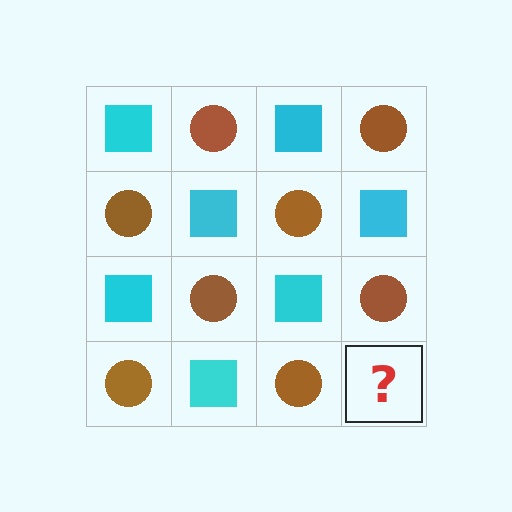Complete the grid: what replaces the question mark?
The question mark should be replaced with a cyan square.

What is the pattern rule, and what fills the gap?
The rule is that it alternates cyan square and brown circle in a checkerboard pattern. The gap should be filled with a cyan square.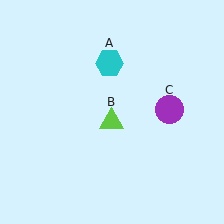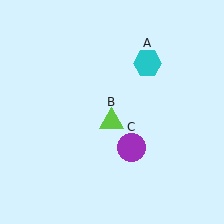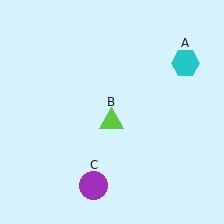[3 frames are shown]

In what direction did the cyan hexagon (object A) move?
The cyan hexagon (object A) moved right.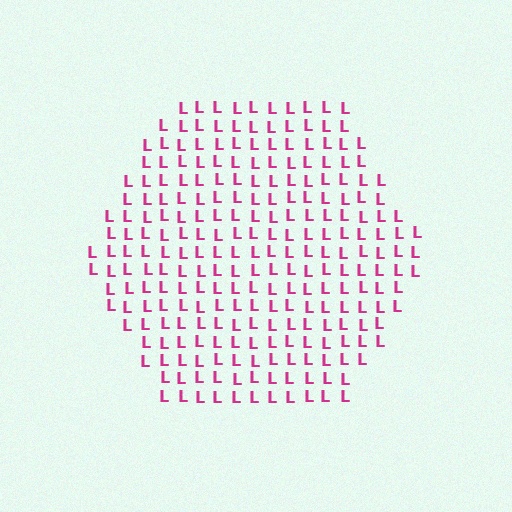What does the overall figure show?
The overall figure shows a hexagon.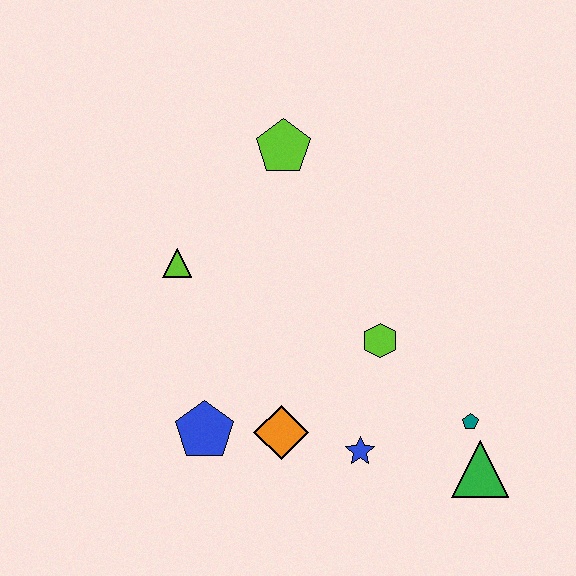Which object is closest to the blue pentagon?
The orange diamond is closest to the blue pentagon.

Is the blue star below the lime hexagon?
Yes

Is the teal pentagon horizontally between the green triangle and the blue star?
Yes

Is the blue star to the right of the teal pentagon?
No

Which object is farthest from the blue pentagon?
The lime pentagon is farthest from the blue pentagon.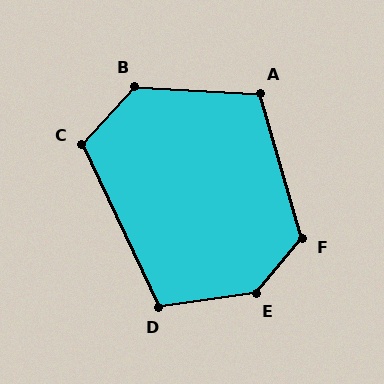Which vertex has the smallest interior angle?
D, at approximately 107 degrees.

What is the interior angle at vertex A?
Approximately 109 degrees (obtuse).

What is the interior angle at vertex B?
Approximately 129 degrees (obtuse).